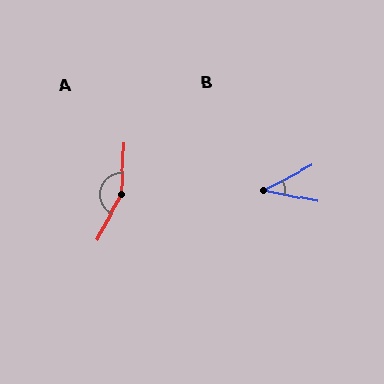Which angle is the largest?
A, at approximately 155 degrees.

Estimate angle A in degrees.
Approximately 155 degrees.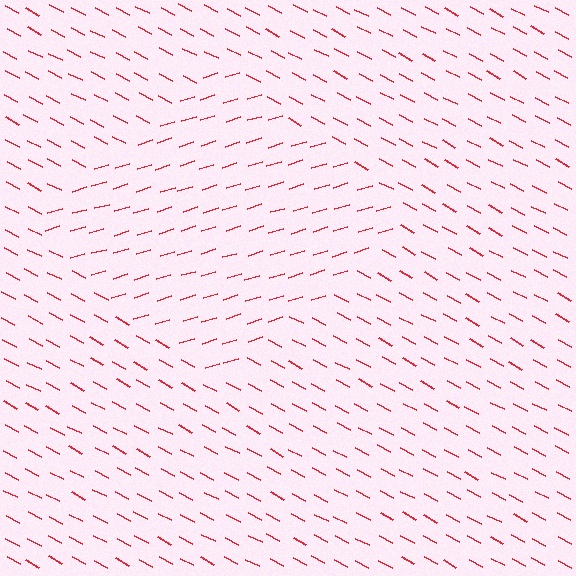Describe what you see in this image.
The image is filled with small red line segments. A diamond region in the image has lines oriented differently from the surrounding lines, creating a visible texture boundary.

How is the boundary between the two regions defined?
The boundary is defined purely by a change in line orientation (approximately 45 degrees difference). All lines are the same color and thickness.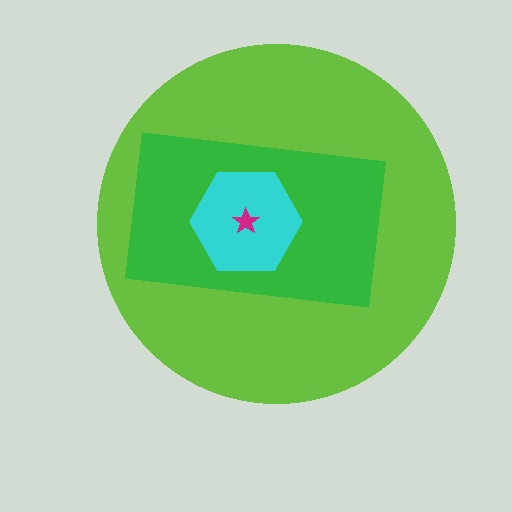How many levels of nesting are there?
4.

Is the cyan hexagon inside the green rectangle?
Yes.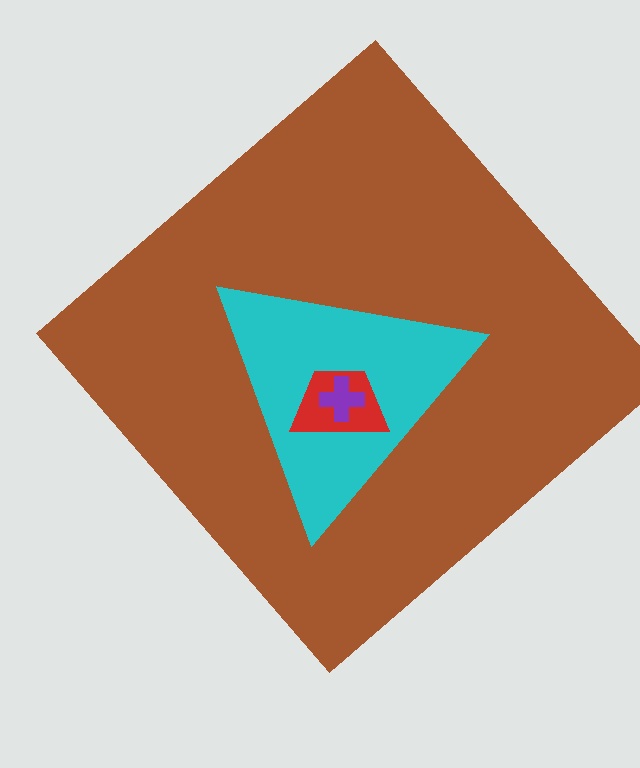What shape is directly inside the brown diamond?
The cyan triangle.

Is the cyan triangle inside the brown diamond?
Yes.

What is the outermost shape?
The brown diamond.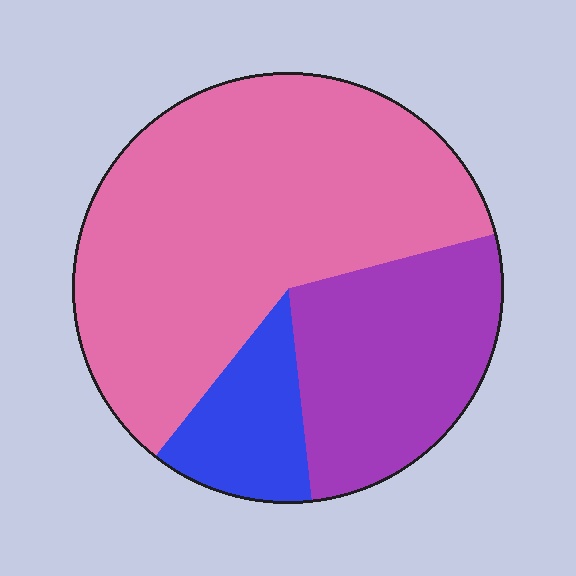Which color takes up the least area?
Blue, at roughly 10%.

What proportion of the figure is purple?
Purple covers around 25% of the figure.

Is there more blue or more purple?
Purple.